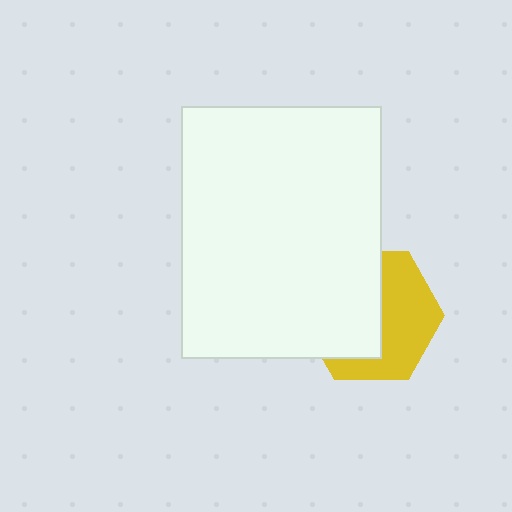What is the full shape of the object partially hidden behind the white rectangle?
The partially hidden object is a yellow hexagon.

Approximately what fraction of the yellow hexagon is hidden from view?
Roughly 52% of the yellow hexagon is hidden behind the white rectangle.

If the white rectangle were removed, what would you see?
You would see the complete yellow hexagon.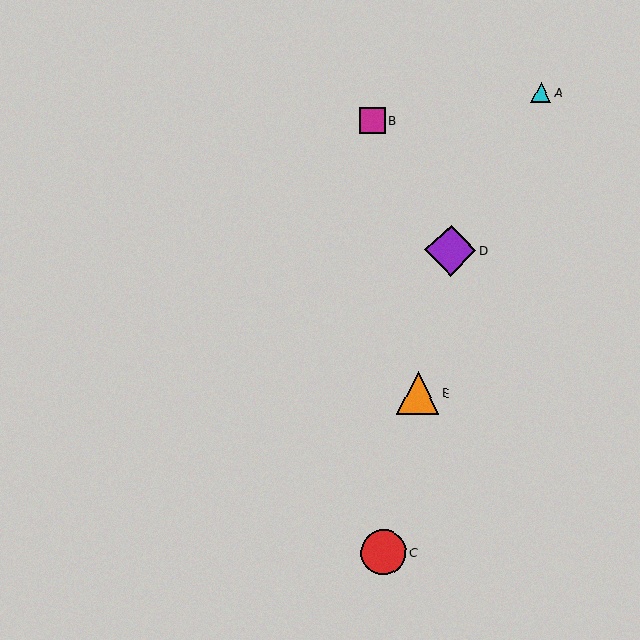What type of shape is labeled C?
Shape C is a red circle.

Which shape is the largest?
The purple diamond (labeled D) is the largest.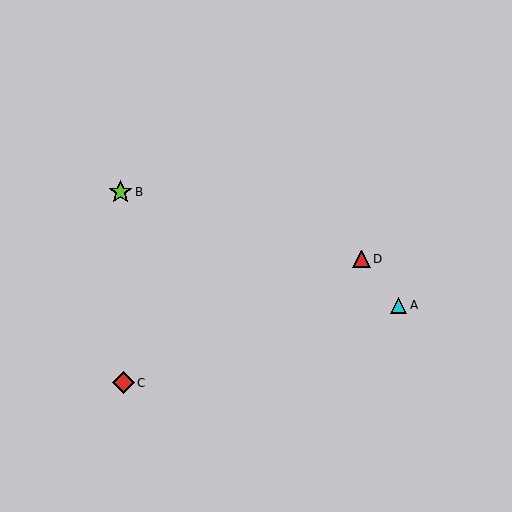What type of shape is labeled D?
Shape D is a red triangle.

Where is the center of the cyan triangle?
The center of the cyan triangle is at (399, 305).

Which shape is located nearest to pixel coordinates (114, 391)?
The red diamond (labeled C) at (123, 383) is nearest to that location.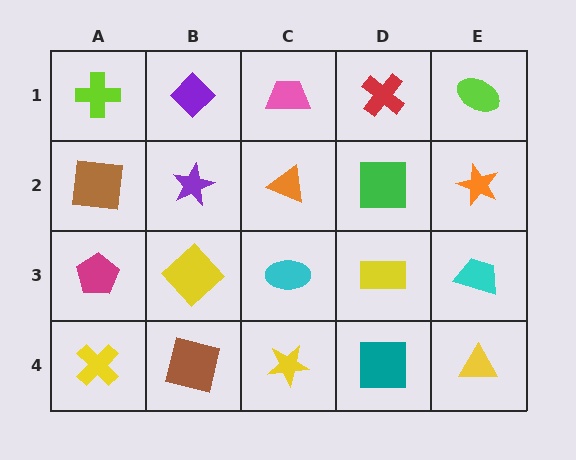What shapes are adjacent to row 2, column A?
A lime cross (row 1, column A), a magenta pentagon (row 3, column A), a purple star (row 2, column B).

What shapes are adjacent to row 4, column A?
A magenta pentagon (row 3, column A), a brown square (row 4, column B).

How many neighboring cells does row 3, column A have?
3.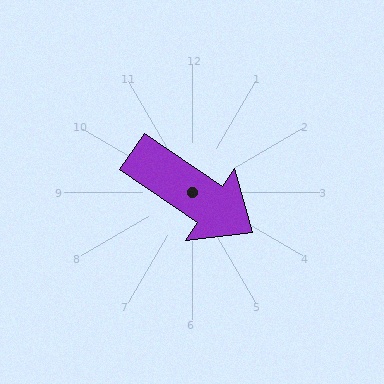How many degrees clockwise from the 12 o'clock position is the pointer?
Approximately 124 degrees.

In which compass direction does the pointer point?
Southeast.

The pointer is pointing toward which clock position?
Roughly 4 o'clock.